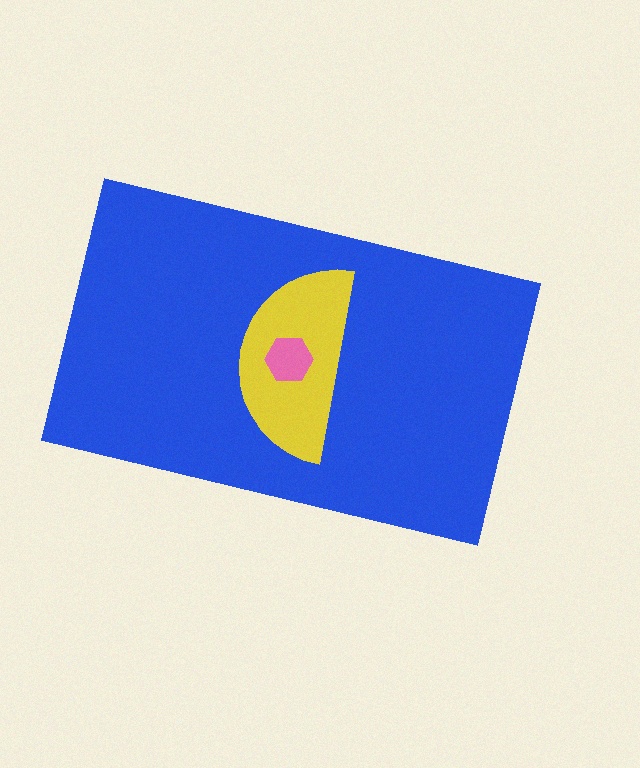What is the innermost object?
The pink hexagon.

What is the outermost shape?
The blue rectangle.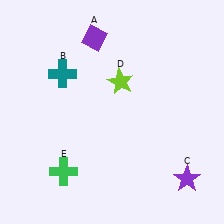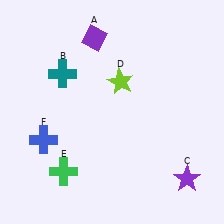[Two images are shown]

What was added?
A blue cross (F) was added in Image 2.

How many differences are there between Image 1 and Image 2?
There is 1 difference between the two images.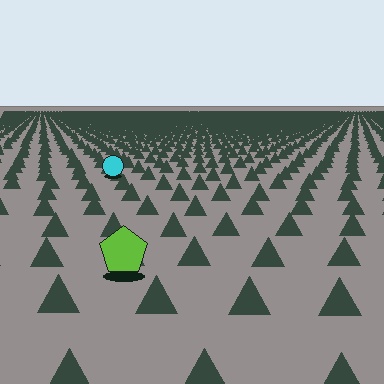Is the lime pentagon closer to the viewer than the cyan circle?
Yes. The lime pentagon is closer — you can tell from the texture gradient: the ground texture is coarser near it.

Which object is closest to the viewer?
The lime pentagon is closest. The texture marks near it are larger and more spread out.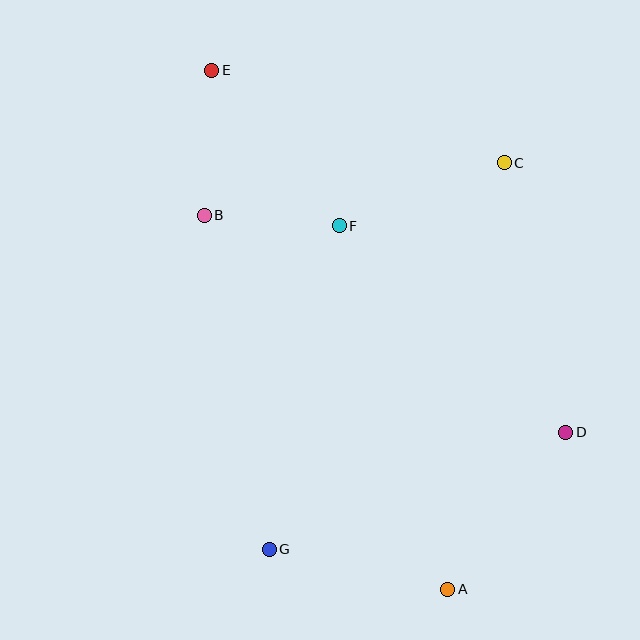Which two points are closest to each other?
Points B and F are closest to each other.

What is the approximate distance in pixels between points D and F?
The distance between D and F is approximately 307 pixels.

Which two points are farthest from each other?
Points A and E are farthest from each other.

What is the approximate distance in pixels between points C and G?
The distance between C and G is approximately 452 pixels.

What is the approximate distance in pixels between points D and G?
The distance between D and G is approximately 319 pixels.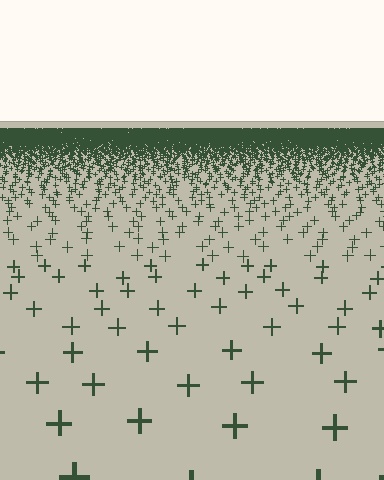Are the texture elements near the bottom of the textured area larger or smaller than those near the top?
Larger. Near the bottom, elements are closer to the viewer and appear at a bigger on-screen size.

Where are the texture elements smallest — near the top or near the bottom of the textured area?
Near the top.